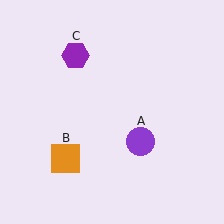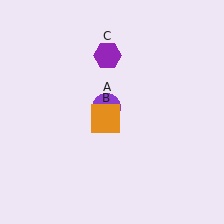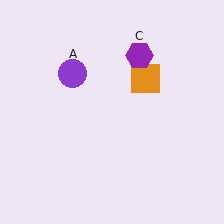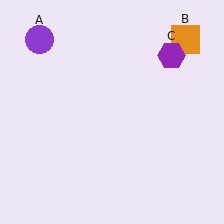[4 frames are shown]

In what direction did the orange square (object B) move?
The orange square (object B) moved up and to the right.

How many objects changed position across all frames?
3 objects changed position: purple circle (object A), orange square (object B), purple hexagon (object C).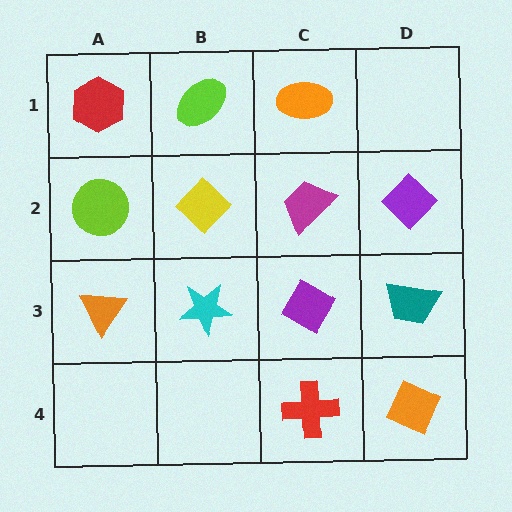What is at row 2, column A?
A lime circle.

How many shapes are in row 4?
2 shapes.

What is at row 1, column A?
A red hexagon.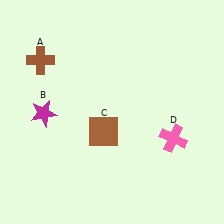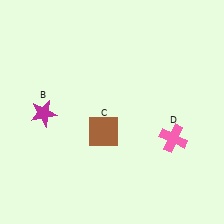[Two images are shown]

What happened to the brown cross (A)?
The brown cross (A) was removed in Image 2. It was in the top-left area of Image 1.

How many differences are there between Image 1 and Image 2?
There is 1 difference between the two images.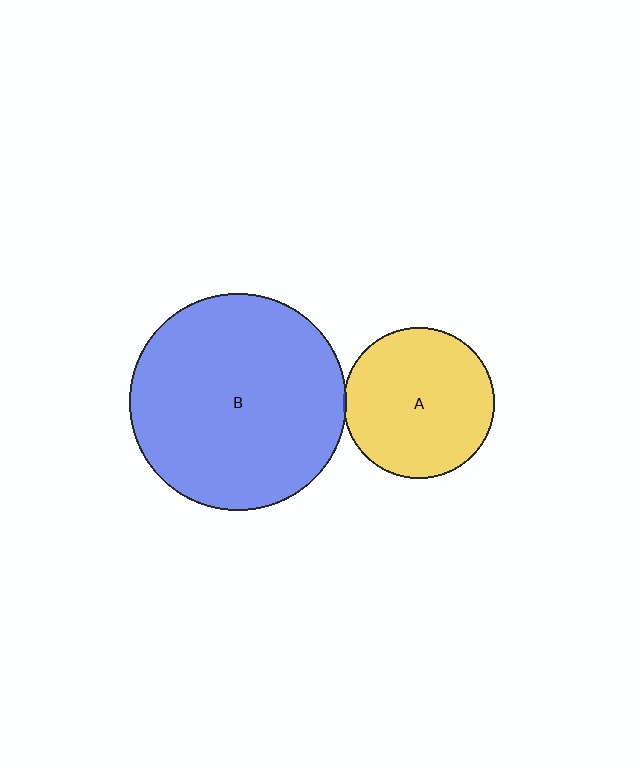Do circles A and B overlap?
Yes.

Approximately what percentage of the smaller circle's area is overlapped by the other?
Approximately 5%.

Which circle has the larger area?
Circle B (blue).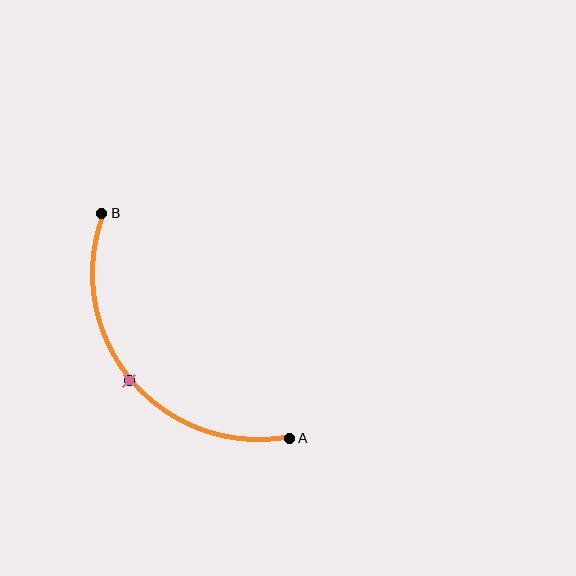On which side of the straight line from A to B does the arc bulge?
The arc bulges below and to the left of the straight line connecting A and B.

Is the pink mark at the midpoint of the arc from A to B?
Yes. The pink mark lies on the arc at equal arc-length from both A and B — it is the arc midpoint.